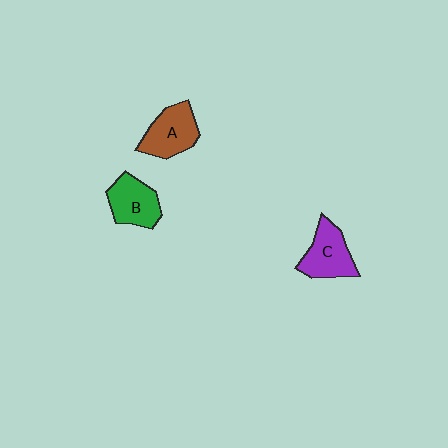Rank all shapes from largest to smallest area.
From largest to smallest: A (brown), C (purple), B (green).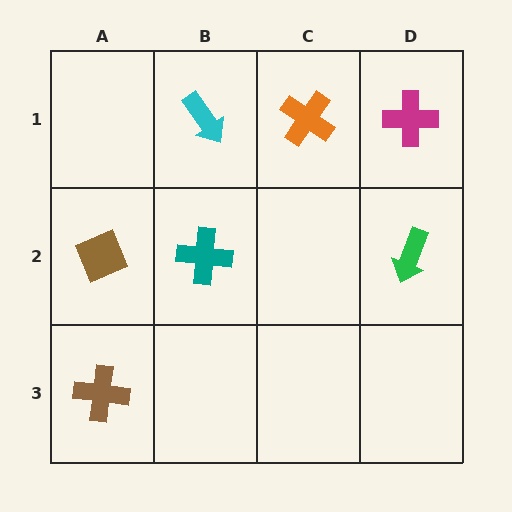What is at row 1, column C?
An orange cross.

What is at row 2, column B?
A teal cross.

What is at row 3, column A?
A brown cross.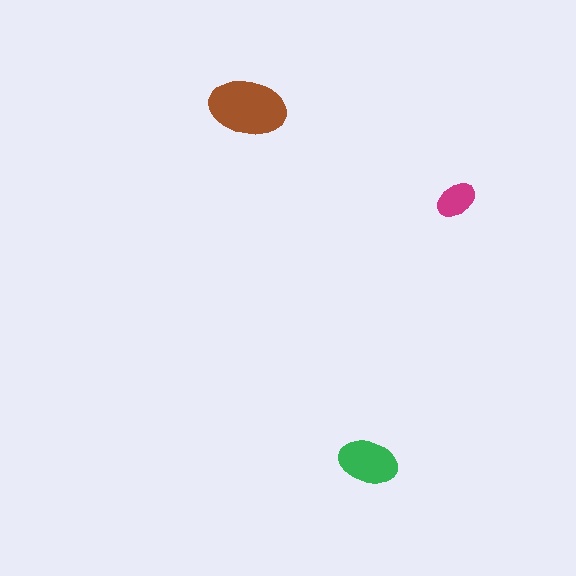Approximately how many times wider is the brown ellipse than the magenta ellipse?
About 2 times wider.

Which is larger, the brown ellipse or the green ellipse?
The brown one.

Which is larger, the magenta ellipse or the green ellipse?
The green one.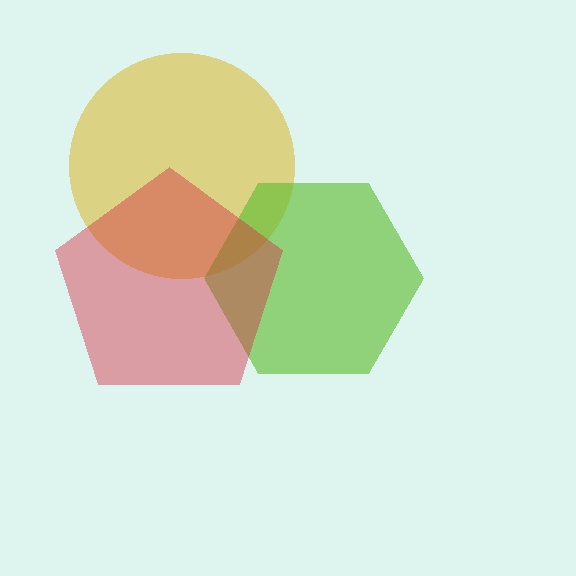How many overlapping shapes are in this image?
There are 3 overlapping shapes in the image.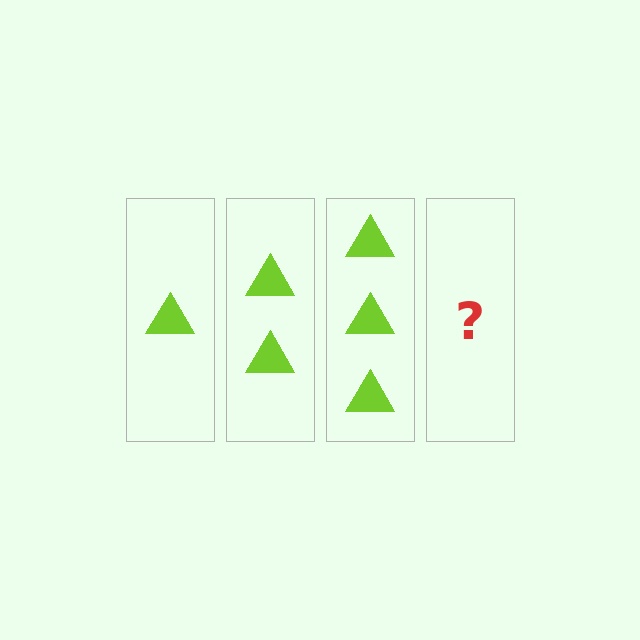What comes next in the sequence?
The next element should be 4 triangles.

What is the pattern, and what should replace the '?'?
The pattern is that each step adds one more triangle. The '?' should be 4 triangles.